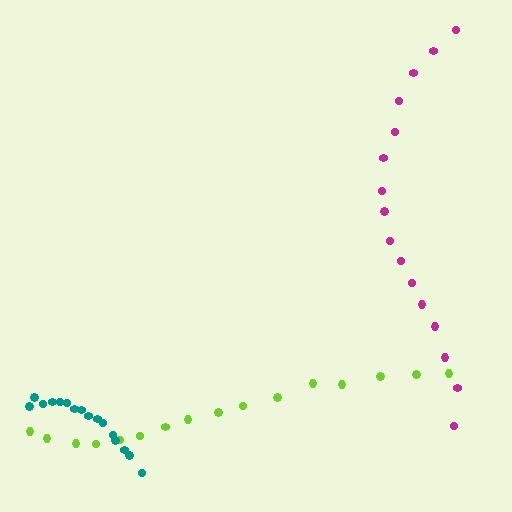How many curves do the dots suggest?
There are 3 distinct paths.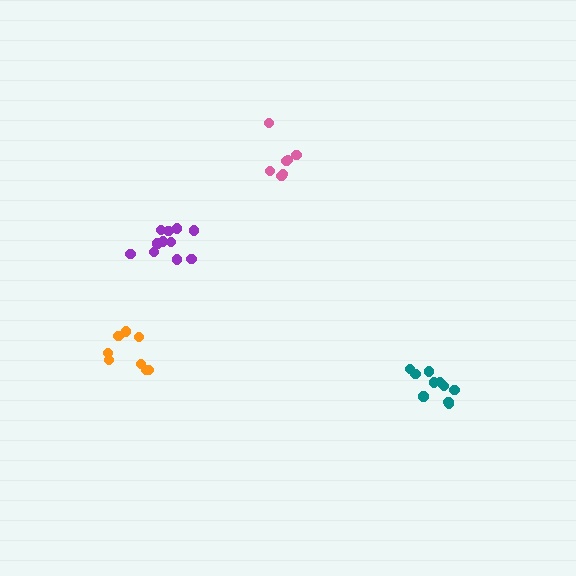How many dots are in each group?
Group 1: 10 dots, Group 2: 7 dots, Group 3: 11 dots, Group 4: 8 dots (36 total).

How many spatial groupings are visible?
There are 4 spatial groupings.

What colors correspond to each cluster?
The clusters are colored: teal, pink, purple, orange.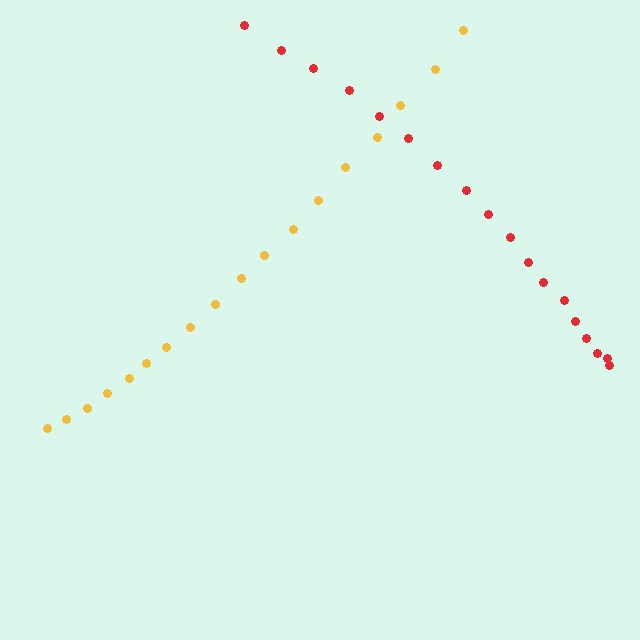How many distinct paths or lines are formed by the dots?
There are 2 distinct paths.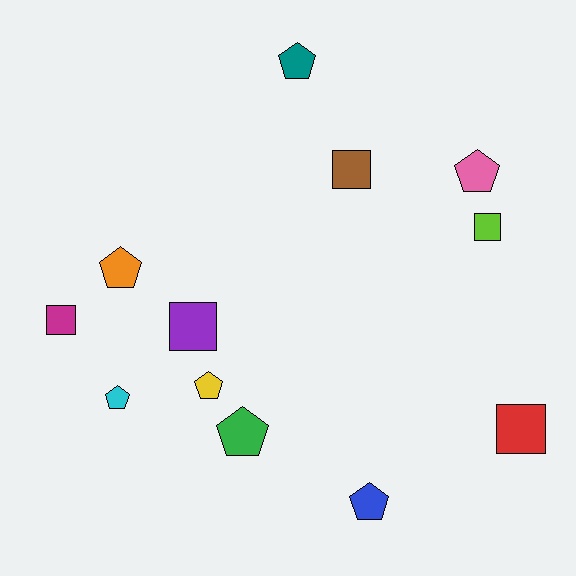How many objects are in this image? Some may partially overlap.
There are 12 objects.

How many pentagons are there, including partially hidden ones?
There are 7 pentagons.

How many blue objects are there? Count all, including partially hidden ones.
There is 1 blue object.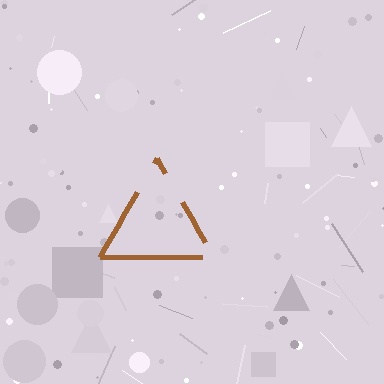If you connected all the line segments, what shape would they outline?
They would outline a triangle.